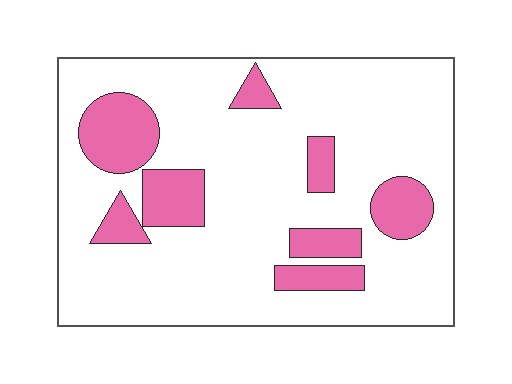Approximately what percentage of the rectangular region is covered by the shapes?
Approximately 20%.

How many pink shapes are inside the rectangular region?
8.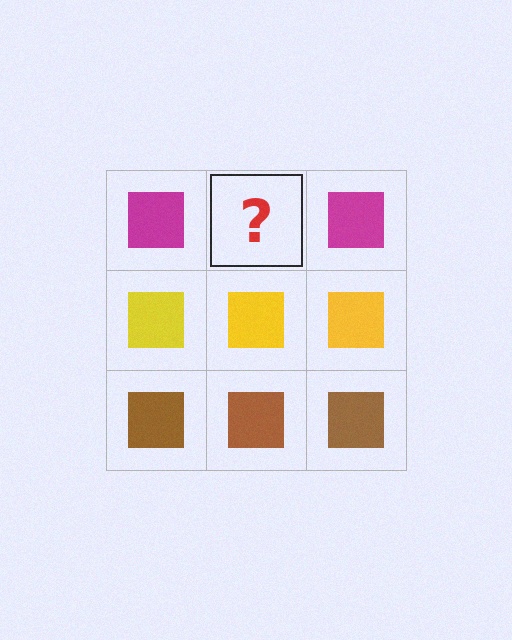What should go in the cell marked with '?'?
The missing cell should contain a magenta square.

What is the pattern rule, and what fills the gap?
The rule is that each row has a consistent color. The gap should be filled with a magenta square.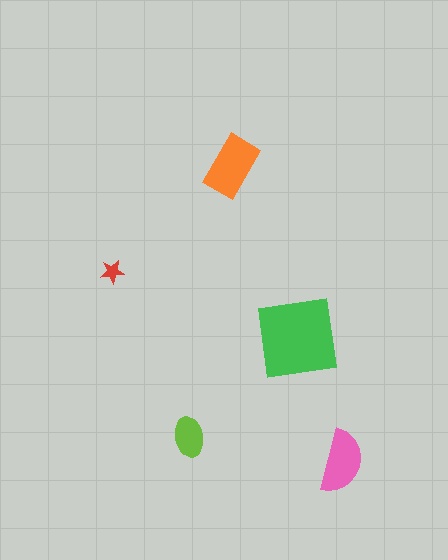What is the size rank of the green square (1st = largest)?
1st.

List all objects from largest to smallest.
The green square, the orange rectangle, the pink semicircle, the lime ellipse, the red star.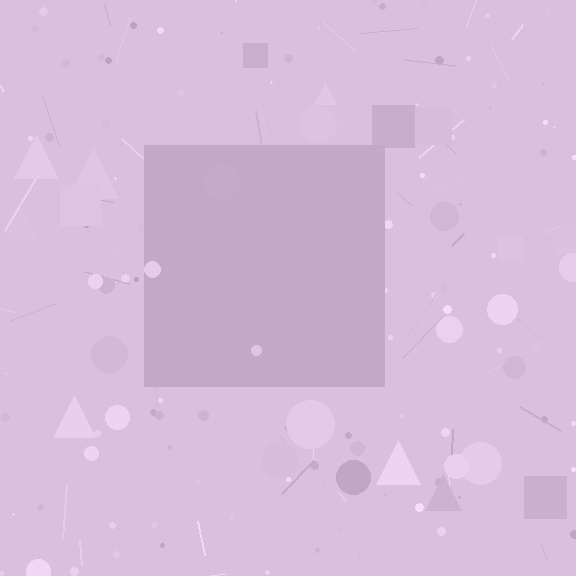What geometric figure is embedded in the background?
A square is embedded in the background.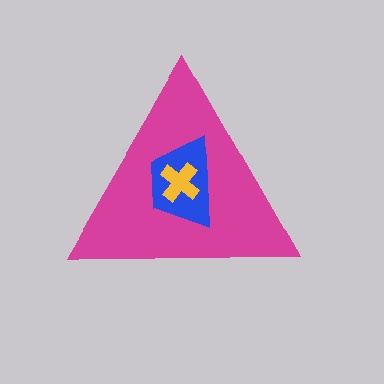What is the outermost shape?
The magenta triangle.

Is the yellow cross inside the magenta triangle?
Yes.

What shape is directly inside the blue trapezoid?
The yellow cross.